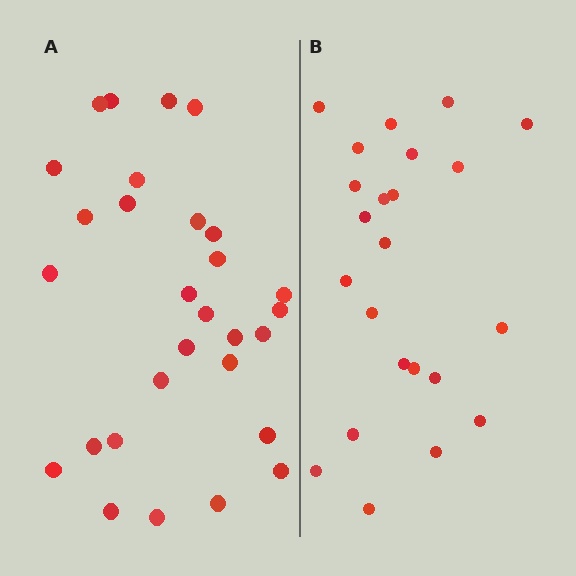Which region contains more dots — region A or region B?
Region A (the left region) has more dots.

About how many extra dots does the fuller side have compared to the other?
Region A has about 6 more dots than region B.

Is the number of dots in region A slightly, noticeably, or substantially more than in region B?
Region A has noticeably more, but not dramatically so. The ratio is roughly 1.3 to 1.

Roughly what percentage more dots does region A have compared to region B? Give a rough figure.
About 25% more.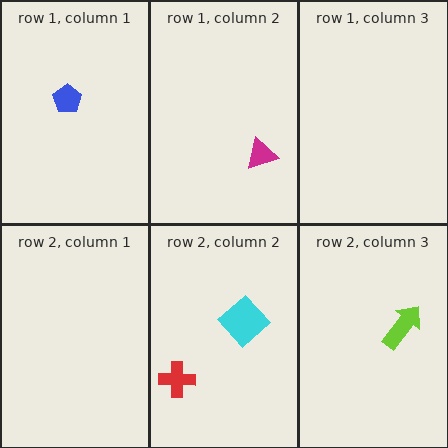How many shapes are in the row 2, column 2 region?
2.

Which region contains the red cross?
The row 2, column 2 region.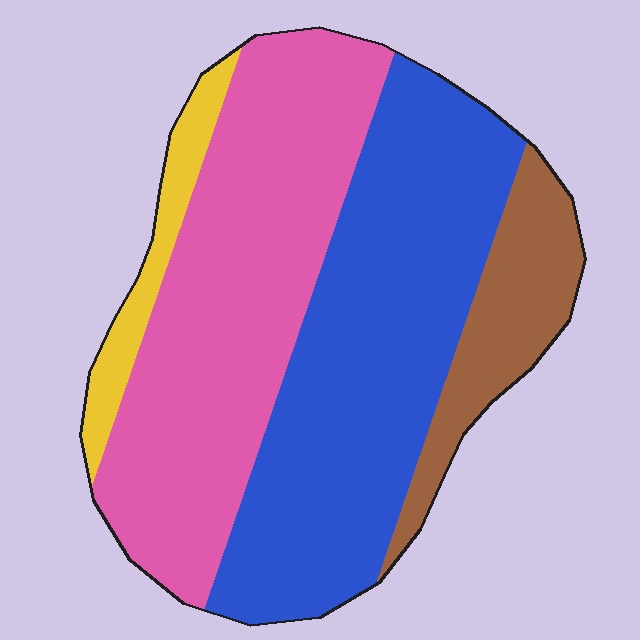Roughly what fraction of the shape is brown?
Brown covers 12% of the shape.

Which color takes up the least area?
Yellow, at roughly 5%.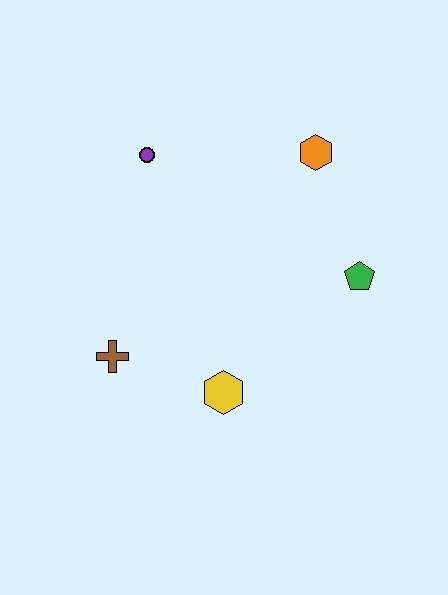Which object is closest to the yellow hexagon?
The brown cross is closest to the yellow hexagon.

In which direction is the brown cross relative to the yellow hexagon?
The brown cross is to the left of the yellow hexagon.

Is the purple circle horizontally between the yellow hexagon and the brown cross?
Yes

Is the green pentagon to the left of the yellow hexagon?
No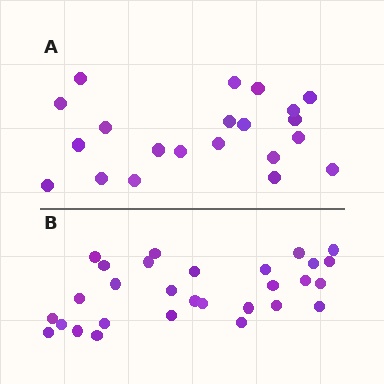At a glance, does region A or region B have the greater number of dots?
Region B (the bottom region) has more dots.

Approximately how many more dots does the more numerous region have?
Region B has roughly 8 or so more dots than region A.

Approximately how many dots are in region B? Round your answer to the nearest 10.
About 30 dots. (The exact count is 29, which rounds to 30.)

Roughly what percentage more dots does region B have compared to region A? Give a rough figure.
About 40% more.